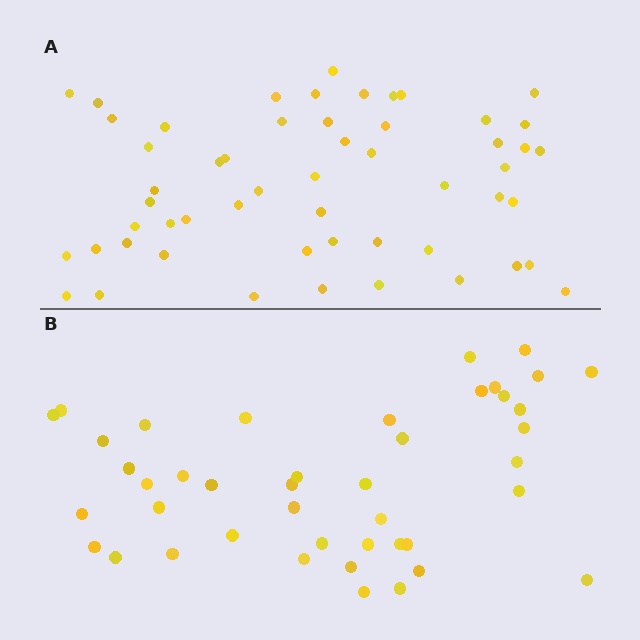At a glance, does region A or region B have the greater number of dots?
Region A (the top region) has more dots.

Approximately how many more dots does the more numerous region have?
Region A has roughly 12 or so more dots than region B.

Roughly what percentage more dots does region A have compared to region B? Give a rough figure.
About 25% more.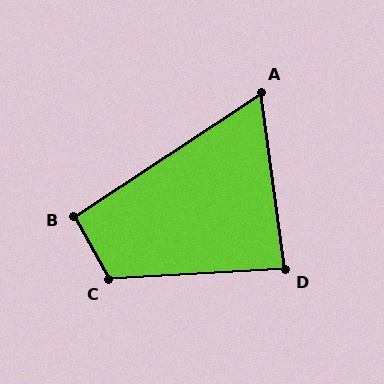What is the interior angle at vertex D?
Approximately 86 degrees (approximately right).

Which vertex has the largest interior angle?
C, at approximately 116 degrees.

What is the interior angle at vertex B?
Approximately 94 degrees (approximately right).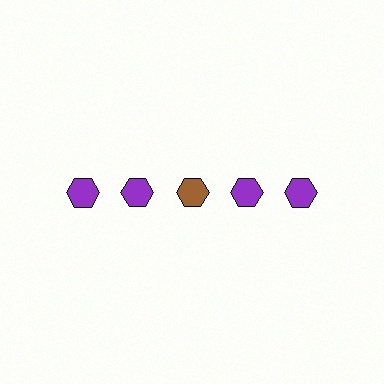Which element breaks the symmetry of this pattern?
The brown hexagon in the top row, center column breaks the symmetry. All other shapes are purple hexagons.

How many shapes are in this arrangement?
There are 5 shapes arranged in a grid pattern.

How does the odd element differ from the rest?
It has a different color: brown instead of purple.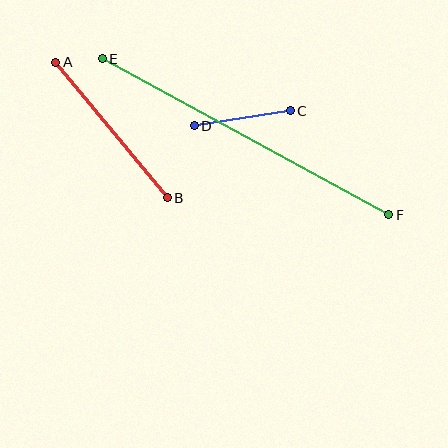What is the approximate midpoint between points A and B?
The midpoint is at approximately (111, 130) pixels.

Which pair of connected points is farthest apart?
Points E and F are farthest apart.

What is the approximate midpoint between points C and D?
The midpoint is at approximately (242, 118) pixels.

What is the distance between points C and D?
The distance is approximately 97 pixels.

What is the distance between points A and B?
The distance is approximately 176 pixels.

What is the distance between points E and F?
The distance is approximately 326 pixels.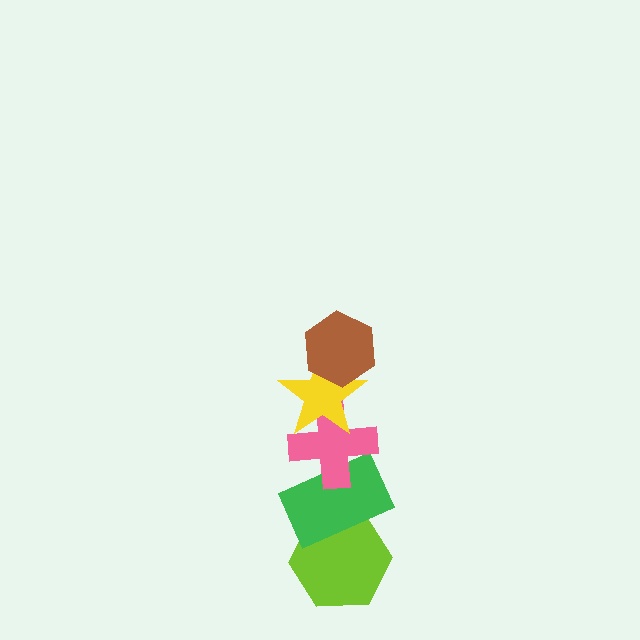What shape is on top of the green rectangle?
The pink cross is on top of the green rectangle.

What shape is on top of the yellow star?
The brown hexagon is on top of the yellow star.